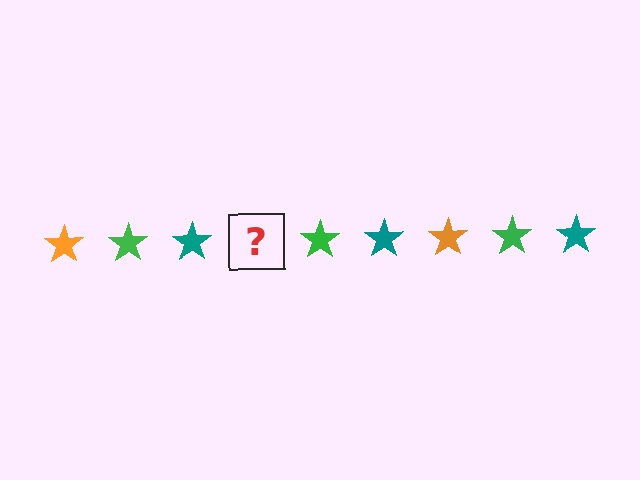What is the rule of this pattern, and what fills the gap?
The rule is that the pattern cycles through orange, green, teal stars. The gap should be filled with an orange star.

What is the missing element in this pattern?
The missing element is an orange star.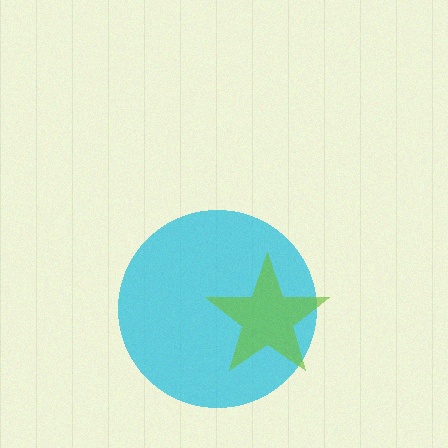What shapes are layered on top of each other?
The layered shapes are: a cyan circle, a lime star.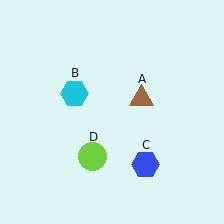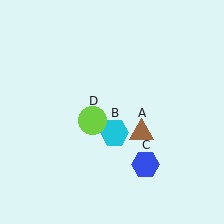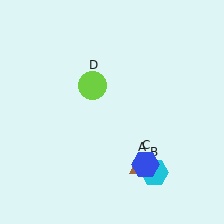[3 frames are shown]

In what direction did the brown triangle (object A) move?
The brown triangle (object A) moved down.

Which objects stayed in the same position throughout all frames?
Blue hexagon (object C) remained stationary.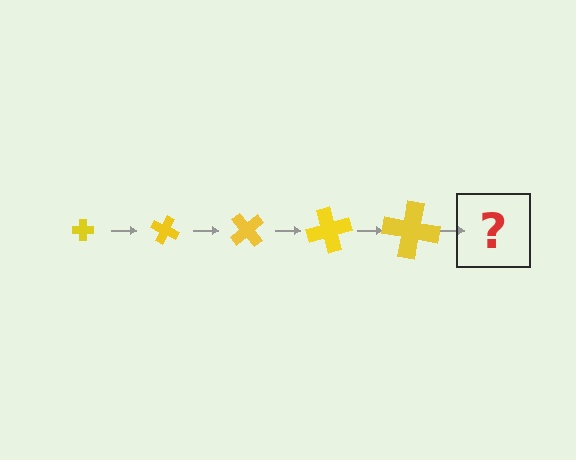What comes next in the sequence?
The next element should be a cross, larger than the previous one and rotated 125 degrees from the start.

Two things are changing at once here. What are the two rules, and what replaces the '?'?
The two rules are that the cross grows larger each step and it rotates 25 degrees each step. The '?' should be a cross, larger than the previous one and rotated 125 degrees from the start.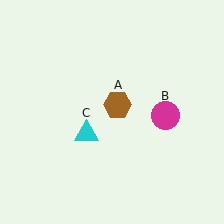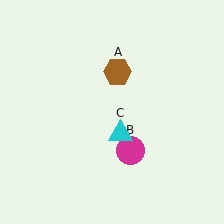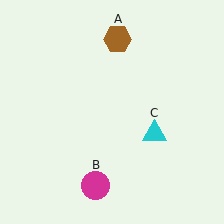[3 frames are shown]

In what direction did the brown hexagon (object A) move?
The brown hexagon (object A) moved up.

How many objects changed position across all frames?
3 objects changed position: brown hexagon (object A), magenta circle (object B), cyan triangle (object C).